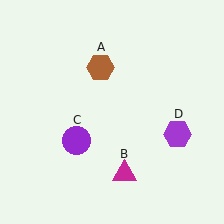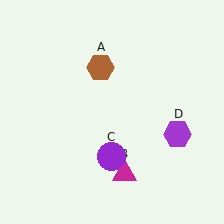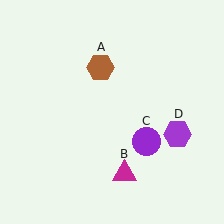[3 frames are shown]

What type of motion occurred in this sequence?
The purple circle (object C) rotated counterclockwise around the center of the scene.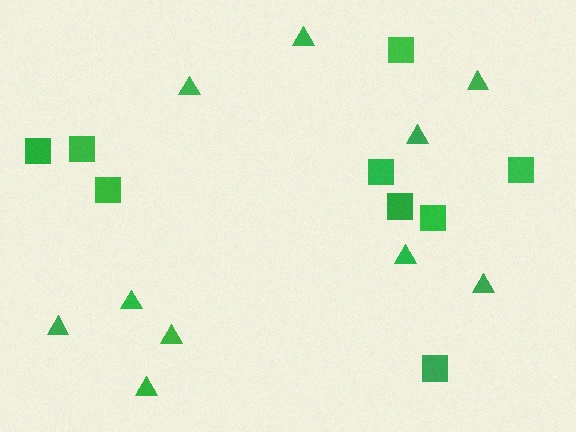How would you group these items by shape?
There are 2 groups: one group of squares (9) and one group of triangles (10).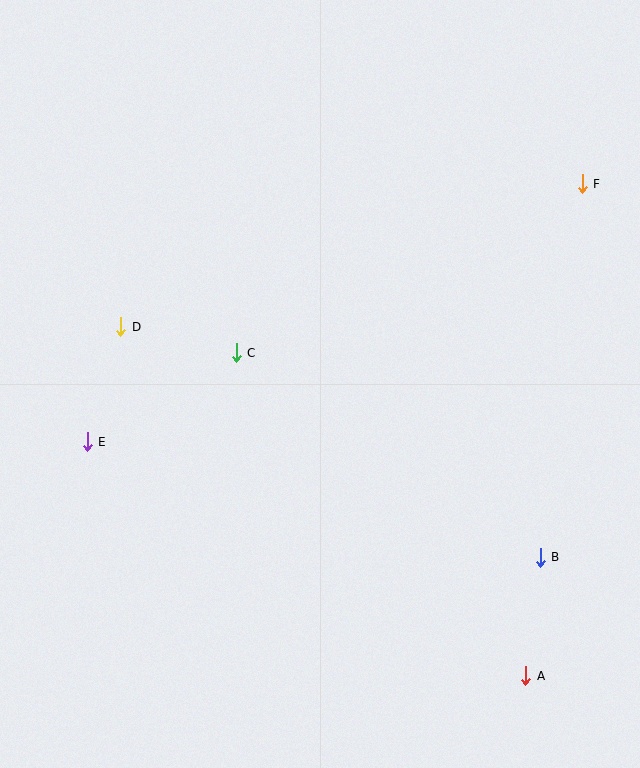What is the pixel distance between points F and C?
The distance between F and C is 385 pixels.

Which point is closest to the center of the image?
Point C at (236, 353) is closest to the center.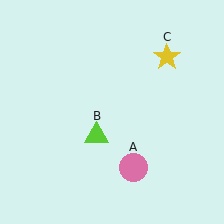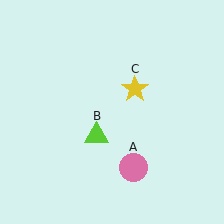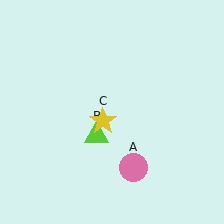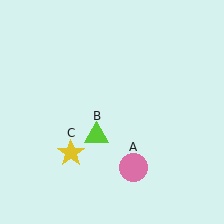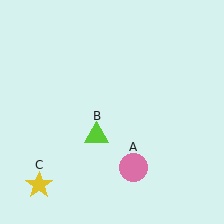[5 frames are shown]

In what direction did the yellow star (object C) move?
The yellow star (object C) moved down and to the left.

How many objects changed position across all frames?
1 object changed position: yellow star (object C).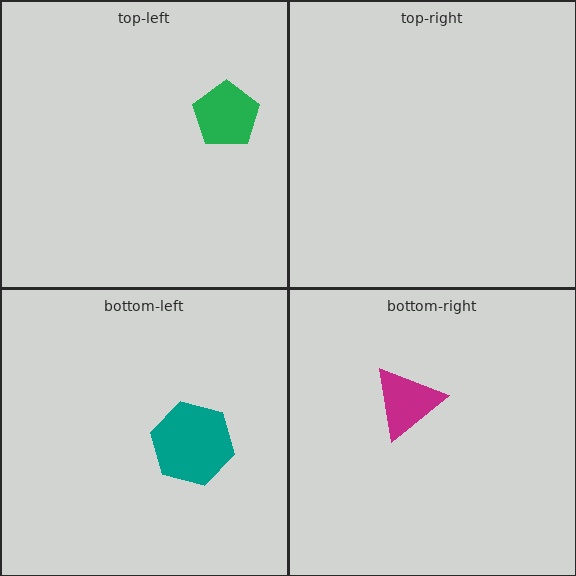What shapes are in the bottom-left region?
The teal hexagon.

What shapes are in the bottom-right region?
The magenta triangle.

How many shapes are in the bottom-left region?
1.